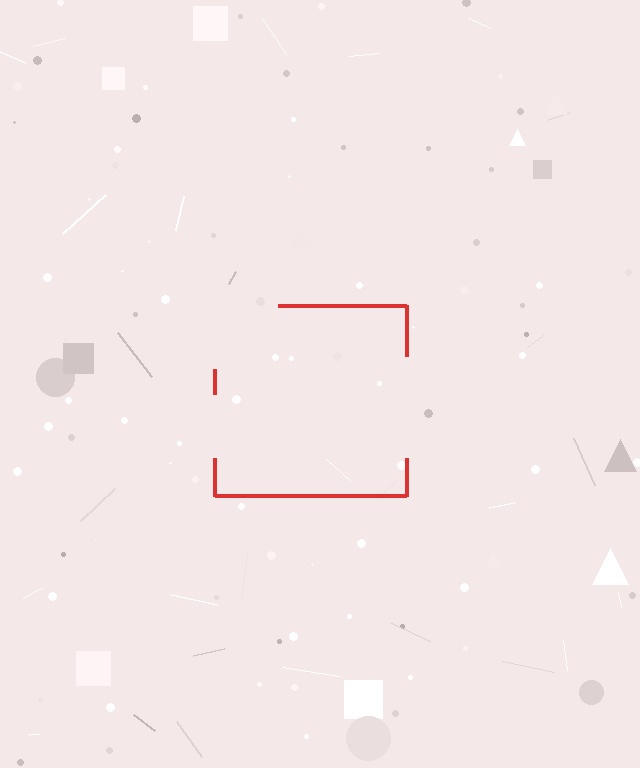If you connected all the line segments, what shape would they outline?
They would outline a square.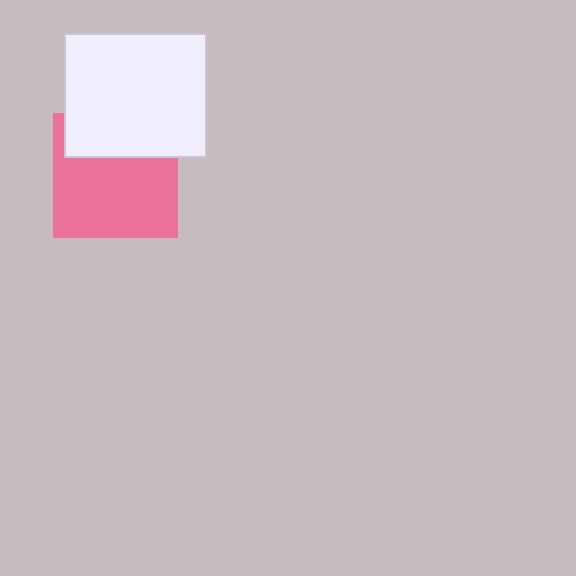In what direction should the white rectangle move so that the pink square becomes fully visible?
The white rectangle should move up. That is the shortest direction to clear the overlap and leave the pink square fully visible.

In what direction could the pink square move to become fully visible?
The pink square could move down. That would shift it out from behind the white rectangle entirely.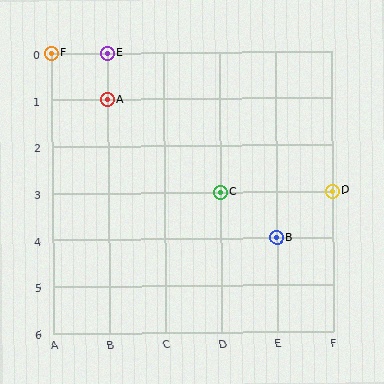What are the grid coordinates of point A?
Point A is at grid coordinates (B, 1).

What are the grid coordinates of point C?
Point C is at grid coordinates (D, 3).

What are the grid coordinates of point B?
Point B is at grid coordinates (E, 4).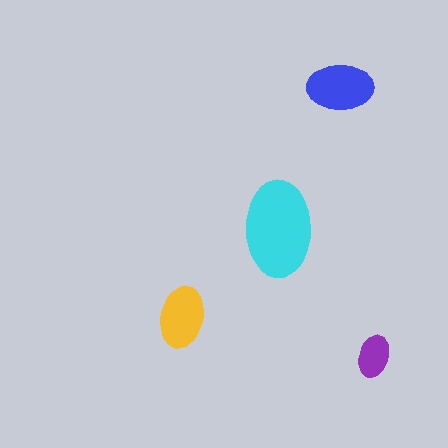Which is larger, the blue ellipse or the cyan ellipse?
The cyan one.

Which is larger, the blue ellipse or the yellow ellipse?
The blue one.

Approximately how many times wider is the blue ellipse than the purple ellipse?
About 1.5 times wider.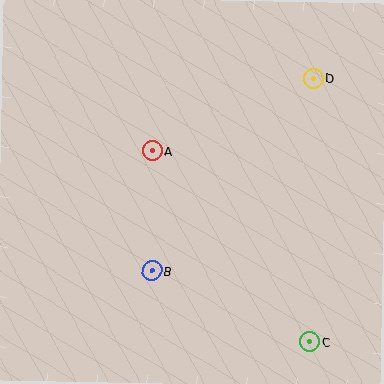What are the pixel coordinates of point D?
Point D is at (313, 78).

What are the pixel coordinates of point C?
Point C is at (310, 342).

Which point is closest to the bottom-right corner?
Point C is closest to the bottom-right corner.